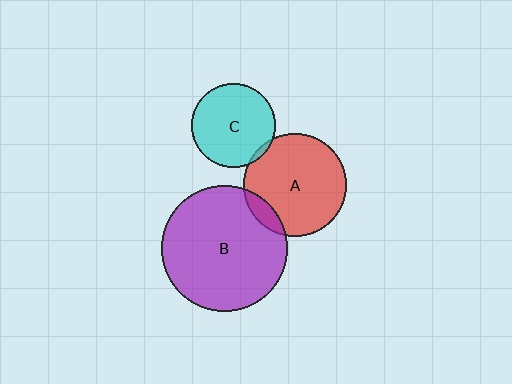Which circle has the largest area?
Circle B (purple).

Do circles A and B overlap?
Yes.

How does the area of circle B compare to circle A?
Approximately 1.5 times.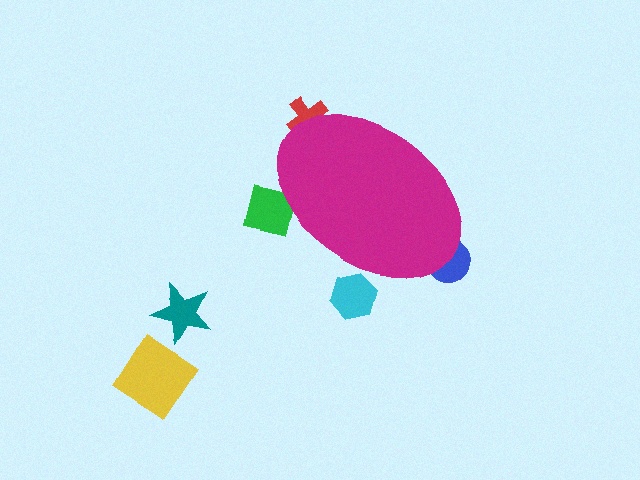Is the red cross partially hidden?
Yes, the red cross is partially hidden behind the magenta ellipse.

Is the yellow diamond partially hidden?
No, the yellow diamond is fully visible.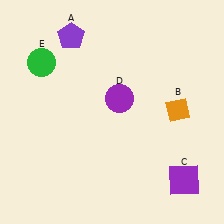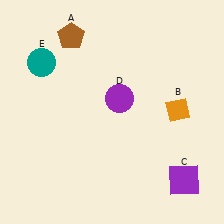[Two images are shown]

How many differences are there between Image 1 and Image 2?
There are 2 differences between the two images.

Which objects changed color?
A changed from purple to brown. E changed from green to teal.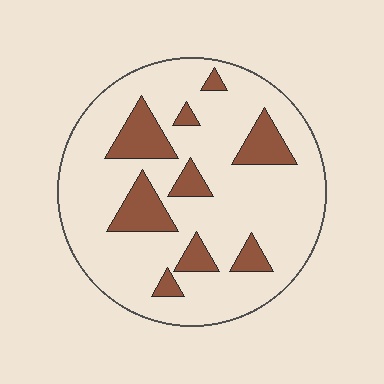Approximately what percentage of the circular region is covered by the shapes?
Approximately 20%.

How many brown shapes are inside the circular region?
9.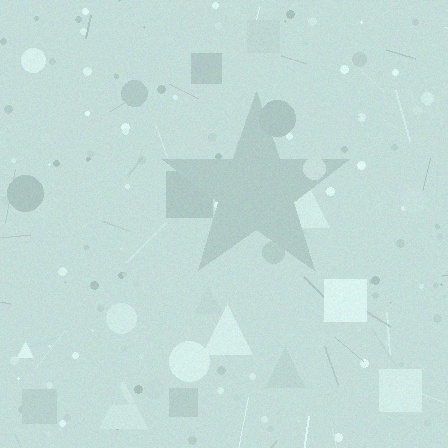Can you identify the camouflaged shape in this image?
The camouflaged shape is a star.